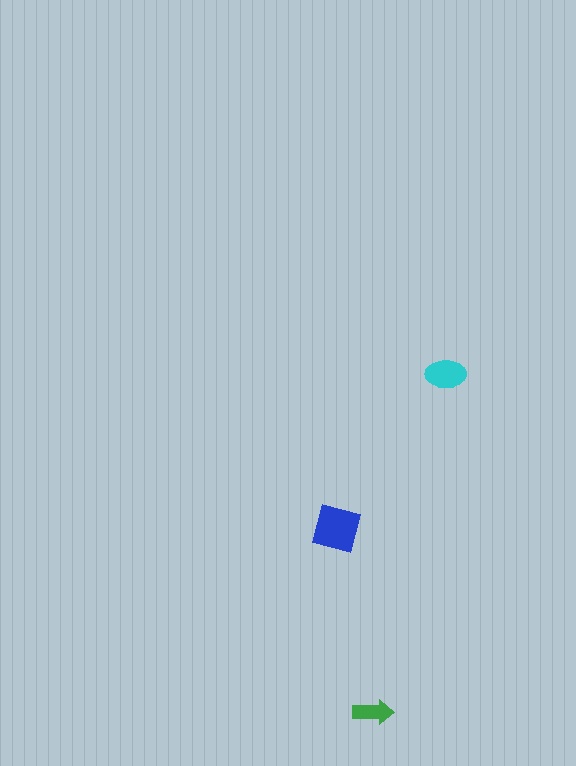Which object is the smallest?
The green arrow.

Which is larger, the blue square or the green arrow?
The blue square.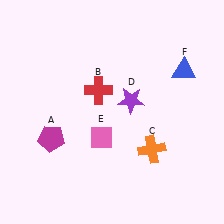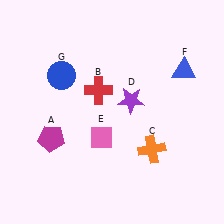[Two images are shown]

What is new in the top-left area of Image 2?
A blue circle (G) was added in the top-left area of Image 2.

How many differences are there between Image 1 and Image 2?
There is 1 difference between the two images.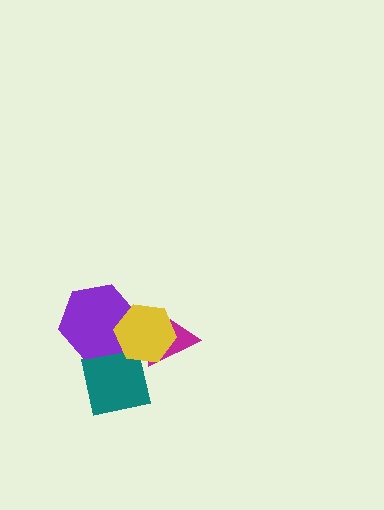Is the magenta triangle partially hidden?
Yes, it is partially covered by another shape.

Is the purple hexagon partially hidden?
Yes, it is partially covered by another shape.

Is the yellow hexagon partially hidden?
No, no other shape covers it.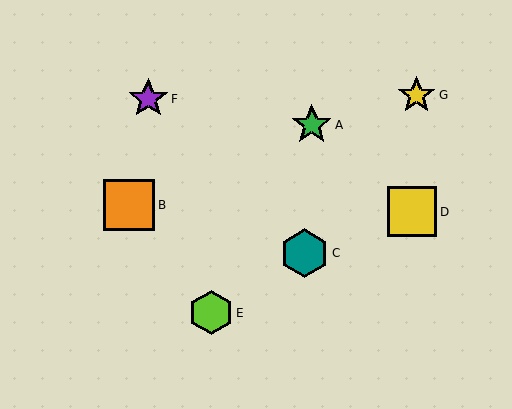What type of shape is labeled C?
Shape C is a teal hexagon.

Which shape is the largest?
The orange square (labeled B) is the largest.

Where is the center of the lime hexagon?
The center of the lime hexagon is at (211, 313).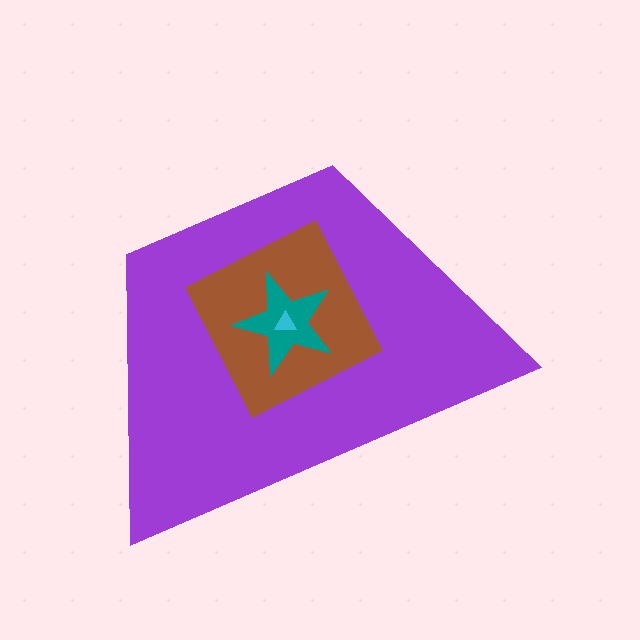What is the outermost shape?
The purple trapezoid.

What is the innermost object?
The cyan triangle.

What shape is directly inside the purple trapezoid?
The brown diamond.